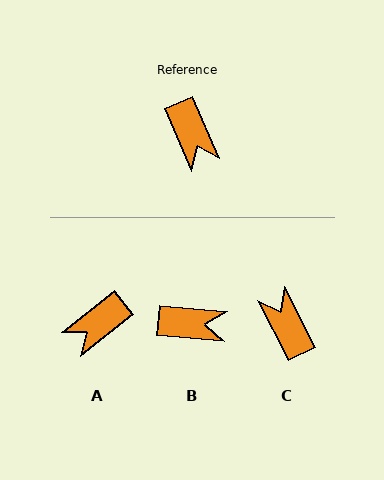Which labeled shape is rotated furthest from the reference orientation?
C, about 176 degrees away.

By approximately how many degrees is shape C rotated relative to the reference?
Approximately 176 degrees clockwise.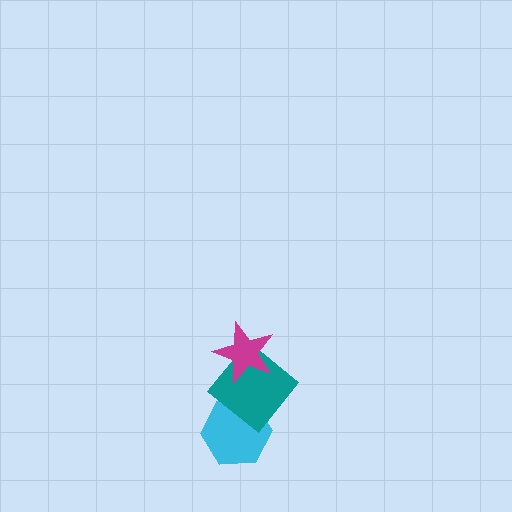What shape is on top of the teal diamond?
The magenta star is on top of the teal diamond.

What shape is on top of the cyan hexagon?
The teal diamond is on top of the cyan hexagon.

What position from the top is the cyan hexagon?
The cyan hexagon is 3rd from the top.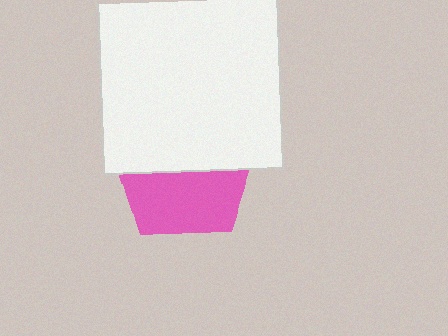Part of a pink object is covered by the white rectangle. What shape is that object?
It is a pentagon.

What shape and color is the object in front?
The object in front is a white rectangle.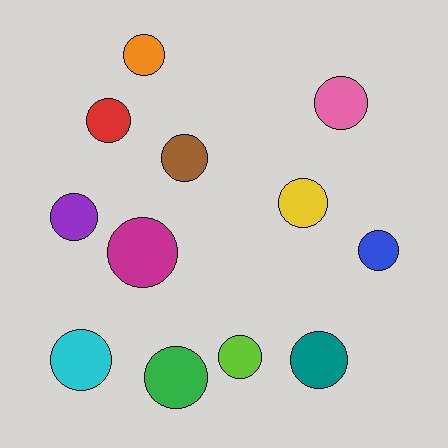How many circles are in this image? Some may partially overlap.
There are 12 circles.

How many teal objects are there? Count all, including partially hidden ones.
There is 1 teal object.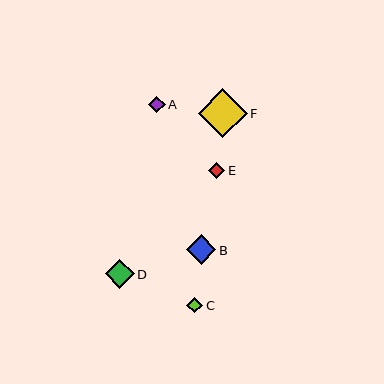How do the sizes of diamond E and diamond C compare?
Diamond E and diamond C are approximately the same size.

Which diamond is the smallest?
Diamond C is the smallest with a size of approximately 16 pixels.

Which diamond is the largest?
Diamond F is the largest with a size of approximately 49 pixels.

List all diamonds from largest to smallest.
From largest to smallest: F, B, D, A, E, C.